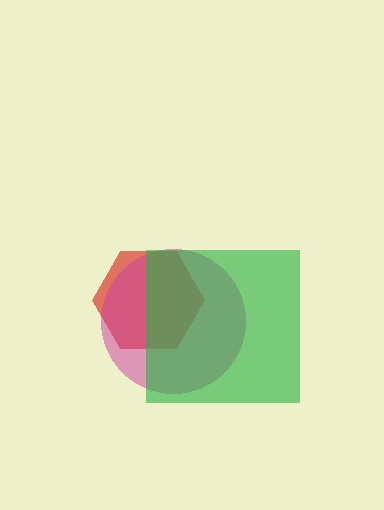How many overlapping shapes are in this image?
There are 3 overlapping shapes in the image.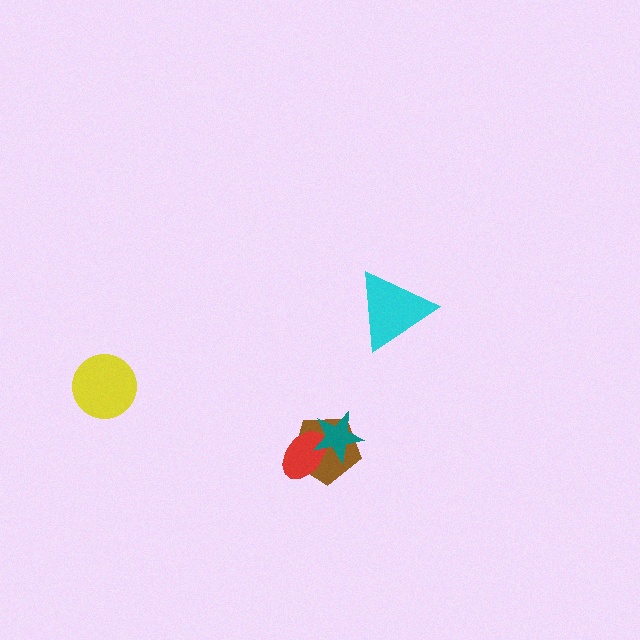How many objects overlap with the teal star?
2 objects overlap with the teal star.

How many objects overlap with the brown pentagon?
2 objects overlap with the brown pentagon.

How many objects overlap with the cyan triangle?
0 objects overlap with the cyan triangle.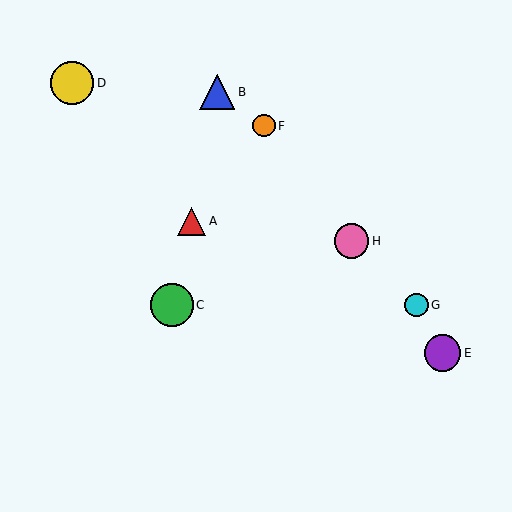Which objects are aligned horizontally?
Objects C, G are aligned horizontally.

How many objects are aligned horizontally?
2 objects (C, G) are aligned horizontally.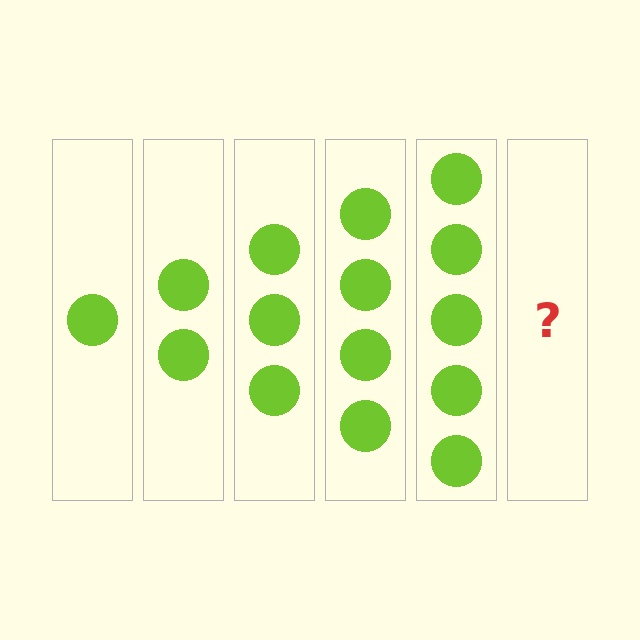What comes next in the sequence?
The next element should be 6 circles.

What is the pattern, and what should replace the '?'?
The pattern is that each step adds one more circle. The '?' should be 6 circles.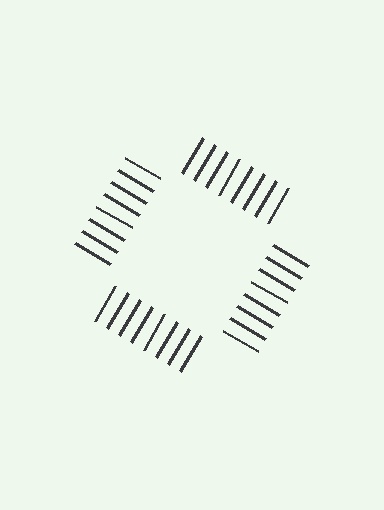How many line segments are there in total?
32 — 8 along each of the 4 edges.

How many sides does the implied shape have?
4 sides — the line-ends trace a square.